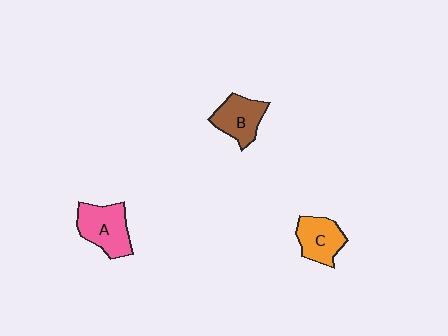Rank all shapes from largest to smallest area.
From largest to smallest: A (pink), B (brown), C (orange).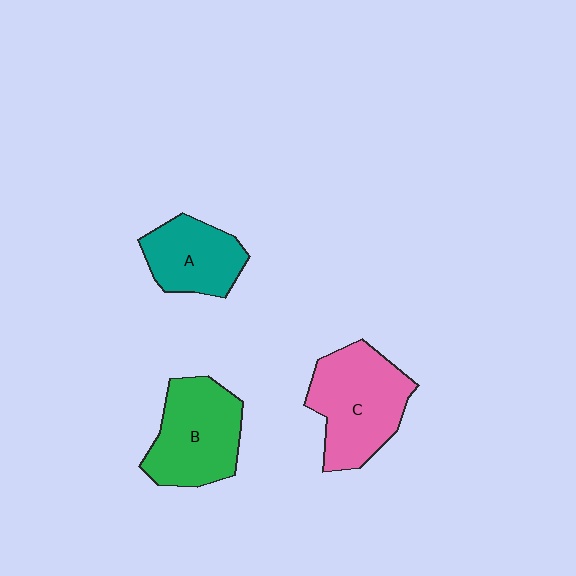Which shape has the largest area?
Shape C (pink).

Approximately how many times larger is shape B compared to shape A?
Approximately 1.3 times.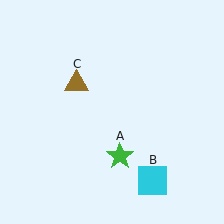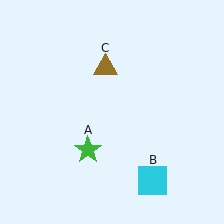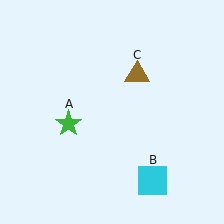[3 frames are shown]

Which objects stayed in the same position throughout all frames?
Cyan square (object B) remained stationary.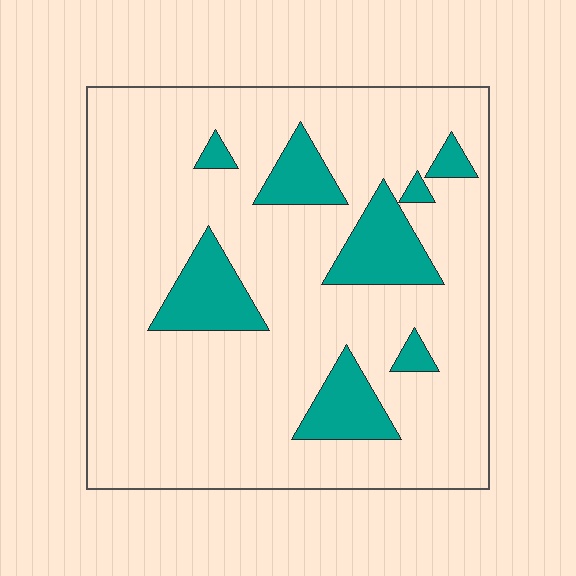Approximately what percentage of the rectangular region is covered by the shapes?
Approximately 15%.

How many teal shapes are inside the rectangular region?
8.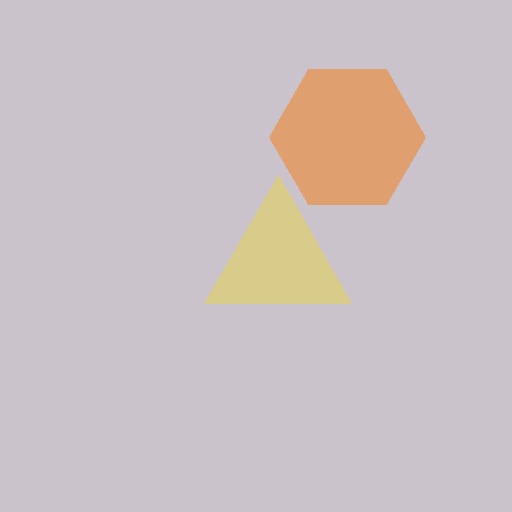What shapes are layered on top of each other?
The layered shapes are: an orange hexagon, a yellow triangle.